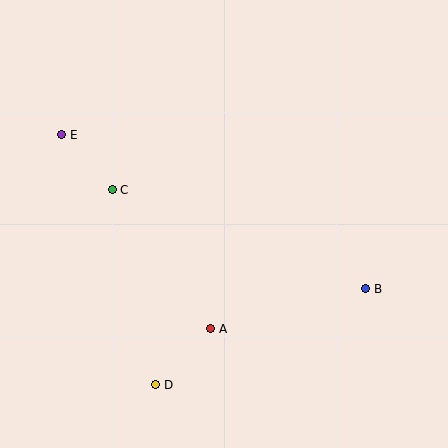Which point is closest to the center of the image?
Point A at (211, 329) is closest to the center.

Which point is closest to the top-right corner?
Point B is closest to the top-right corner.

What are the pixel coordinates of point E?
Point E is at (62, 135).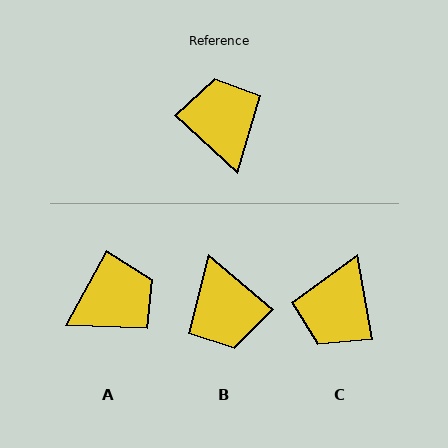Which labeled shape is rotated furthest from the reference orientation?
B, about 178 degrees away.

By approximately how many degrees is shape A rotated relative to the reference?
Approximately 76 degrees clockwise.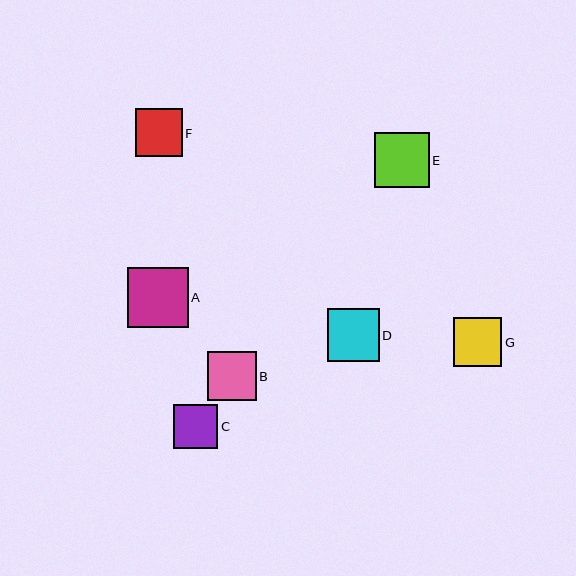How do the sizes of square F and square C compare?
Square F and square C are approximately the same size.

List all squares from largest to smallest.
From largest to smallest: A, E, D, B, G, F, C.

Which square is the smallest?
Square C is the smallest with a size of approximately 44 pixels.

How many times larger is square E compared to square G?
Square E is approximately 1.1 times the size of square G.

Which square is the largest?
Square A is the largest with a size of approximately 61 pixels.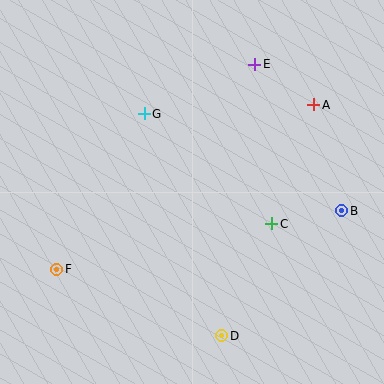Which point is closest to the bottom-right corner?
Point D is closest to the bottom-right corner.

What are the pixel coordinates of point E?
Point E is at (255, 64).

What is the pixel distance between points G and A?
The distance between G and A is 170 pixels.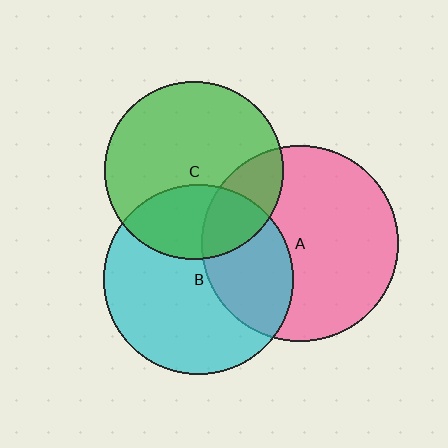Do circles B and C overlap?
Yes.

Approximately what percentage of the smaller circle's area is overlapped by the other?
Approximately 30%.